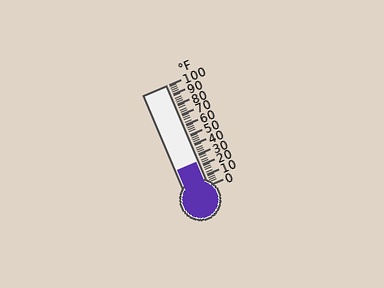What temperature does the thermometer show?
The thermometer shows approximately 24°F.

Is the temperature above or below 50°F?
The temperature is below 50°F.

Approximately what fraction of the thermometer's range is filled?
The thermometer is filled to approximately 25% of its range.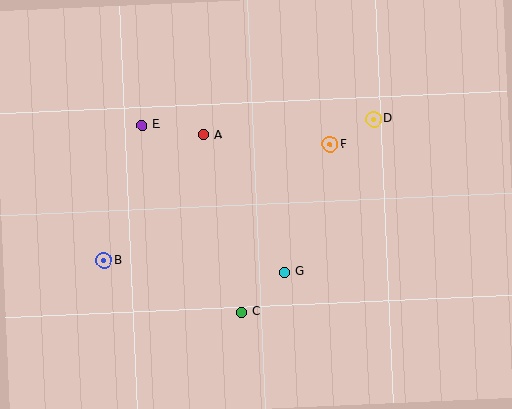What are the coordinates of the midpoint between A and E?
The midpoint between A and E is at (173, 130).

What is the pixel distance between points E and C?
The distance between E and C is 212 pixels.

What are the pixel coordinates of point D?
Point D is at (373, 119).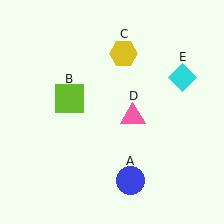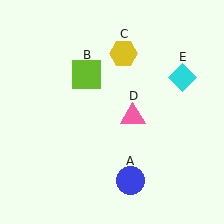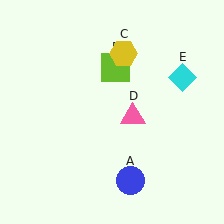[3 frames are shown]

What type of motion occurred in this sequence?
The lime square (object B) rotated clockwise around the center of the scene.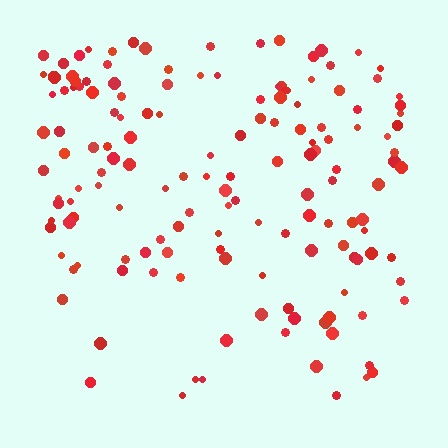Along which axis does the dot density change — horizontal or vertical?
Vertical.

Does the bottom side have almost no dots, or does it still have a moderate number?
Still a moderate number, just noticeably fewer than the top.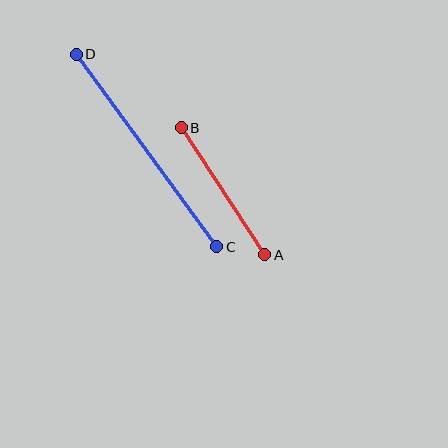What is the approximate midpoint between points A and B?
The midpoint is at approximately (223, 191) pixels.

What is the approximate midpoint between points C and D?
The midpoint is at approximately (147, 150) pixels.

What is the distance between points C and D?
The distance is approximately 238 pixels.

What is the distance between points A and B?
The distance is approximately 152 pixels.